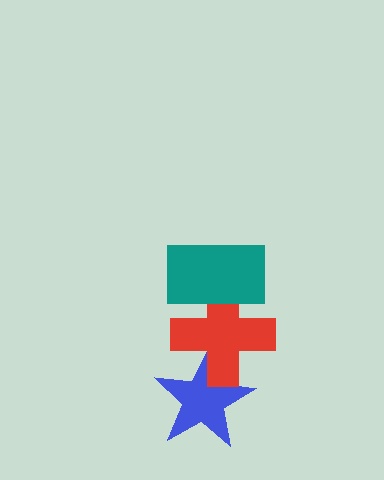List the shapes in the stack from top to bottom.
From top to bottom: the teal rectangle, the red cross, the blue star.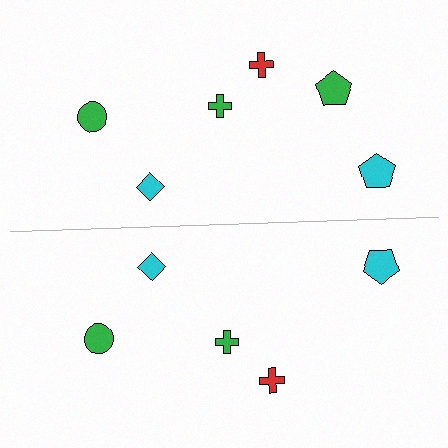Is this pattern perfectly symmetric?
No, the pattern is not perfectly symmetric. A green pentagon is missing from the bottom side.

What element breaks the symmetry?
A green pentagon is missing from the bottom side.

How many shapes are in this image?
There are 11 shapes in this image.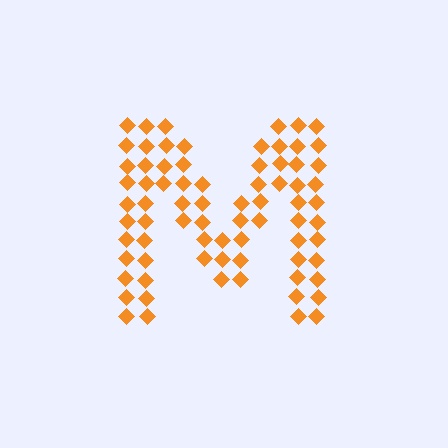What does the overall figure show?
The overall figure shows the letter M.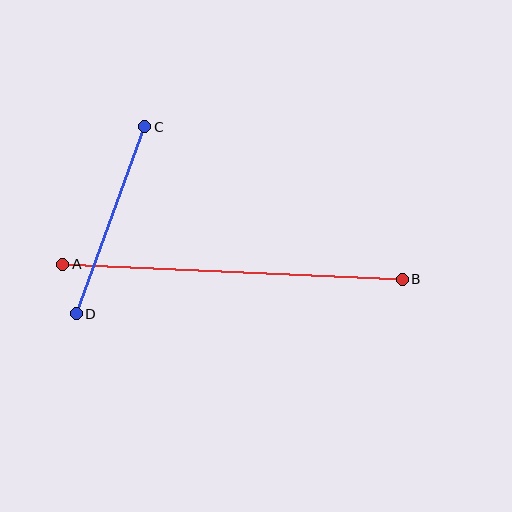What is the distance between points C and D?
The distance is approximately 199 pixels.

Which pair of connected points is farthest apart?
Points A and B are farthest apart.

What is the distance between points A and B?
The distance is approximately 340 pixels.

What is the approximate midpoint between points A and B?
The midpoint is at approximately (232, 272) pixels.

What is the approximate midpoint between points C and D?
The midpoint is at approximately (110, 220) pixels.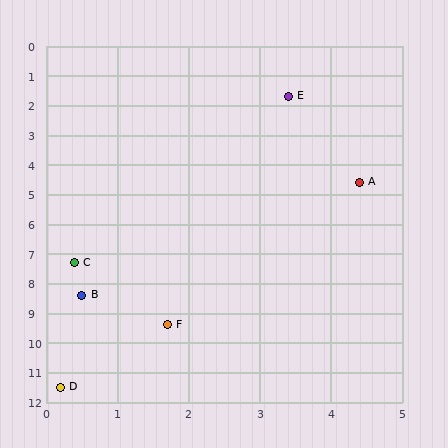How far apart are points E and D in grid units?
Points E and D are about 10.3 grid units apart.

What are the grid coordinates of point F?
Point F is at approximately (1.7, 9.4).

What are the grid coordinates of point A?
Point A is at approximately (4.4, 4.6).